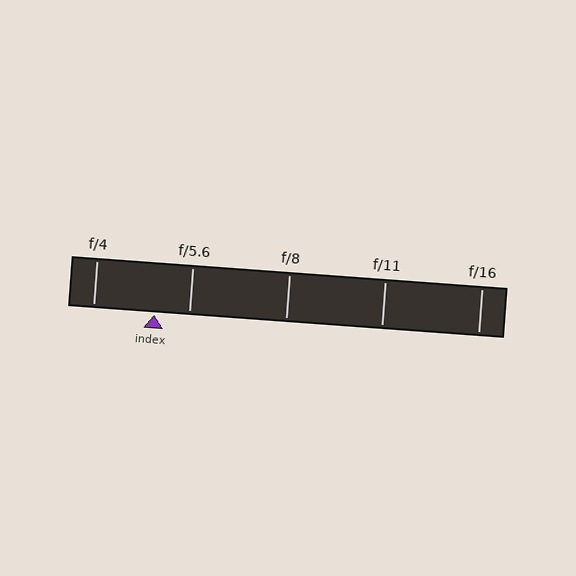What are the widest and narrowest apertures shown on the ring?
The widest aperture shown is f/4 and the narrowest is f/16.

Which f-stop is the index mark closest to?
The index mark is closest to f/5.6.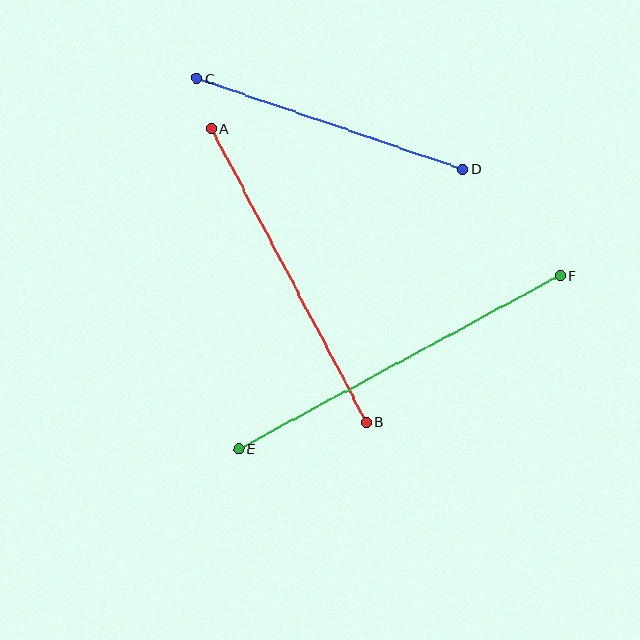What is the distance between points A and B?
The distance is approximately 332 pixels.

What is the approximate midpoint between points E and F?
The midpoint is at approximately (399, 362) pixels.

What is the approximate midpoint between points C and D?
The midpoint is at approximately (330, 124) pixels.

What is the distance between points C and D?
The distance is approximately 281 pixels.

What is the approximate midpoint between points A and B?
The midpoint is at approximately (289, 275) pixels.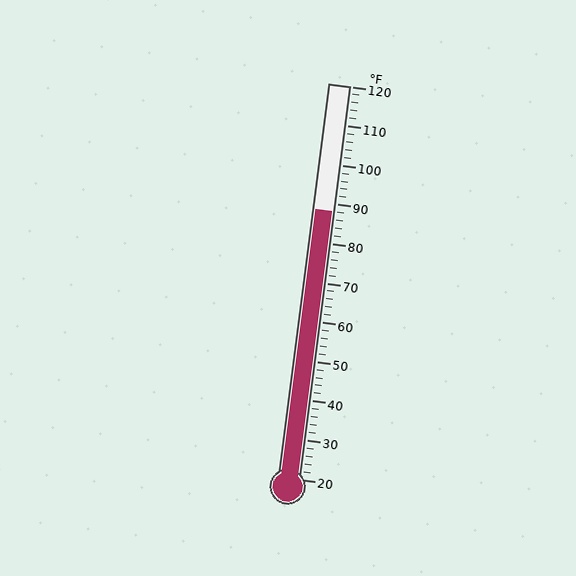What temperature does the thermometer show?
The thermometer shows approximately 88°F.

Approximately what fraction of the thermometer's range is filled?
The thermometer is filled to approximately 70% of its range.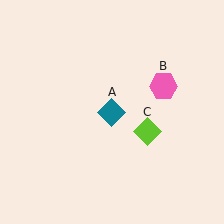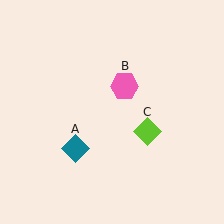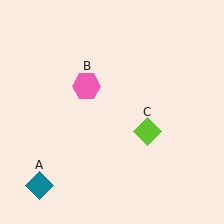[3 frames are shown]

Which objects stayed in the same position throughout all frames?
Lime diamond (object C) remained stationary.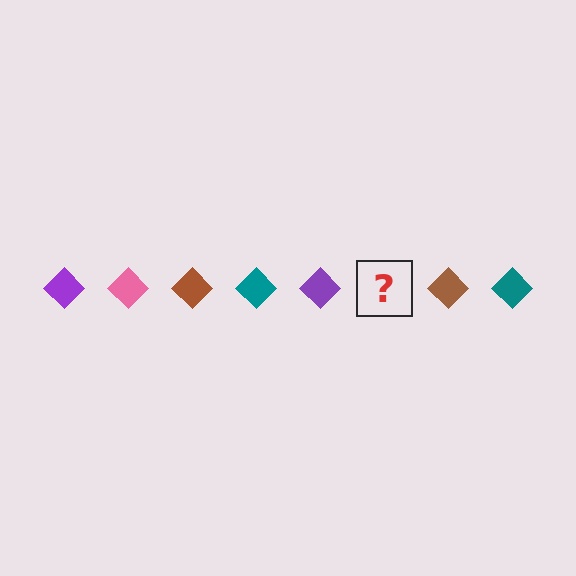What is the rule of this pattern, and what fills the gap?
The rule is that the pattern cycles through purple, pink, brown, teal diamonds. The gap should be filled with a pink diamond.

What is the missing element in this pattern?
The missing element is a pink diamond.